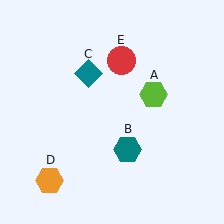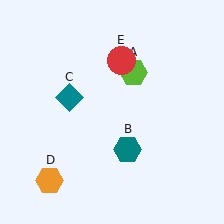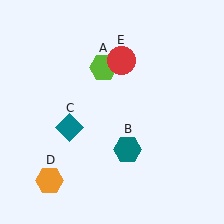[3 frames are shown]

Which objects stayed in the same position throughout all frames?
Teal hexagon (object B) and orange hexagon (object D) and red circle (object E) remained stationary.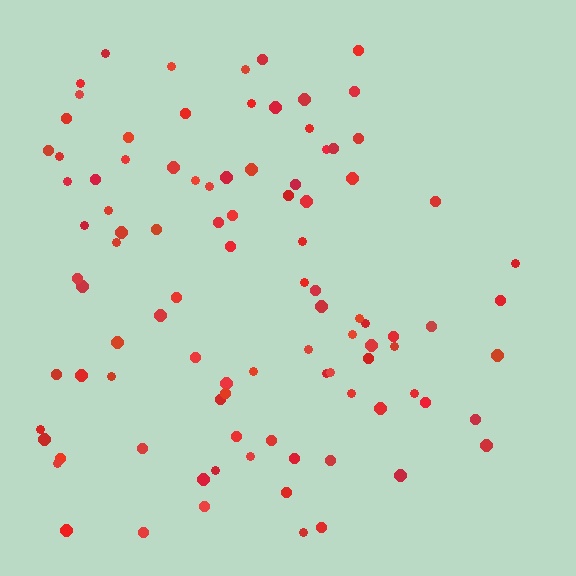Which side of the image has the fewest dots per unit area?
The right.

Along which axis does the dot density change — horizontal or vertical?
Horizontal.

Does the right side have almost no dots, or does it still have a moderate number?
Still a moderate number, just noticeably fewer than the left.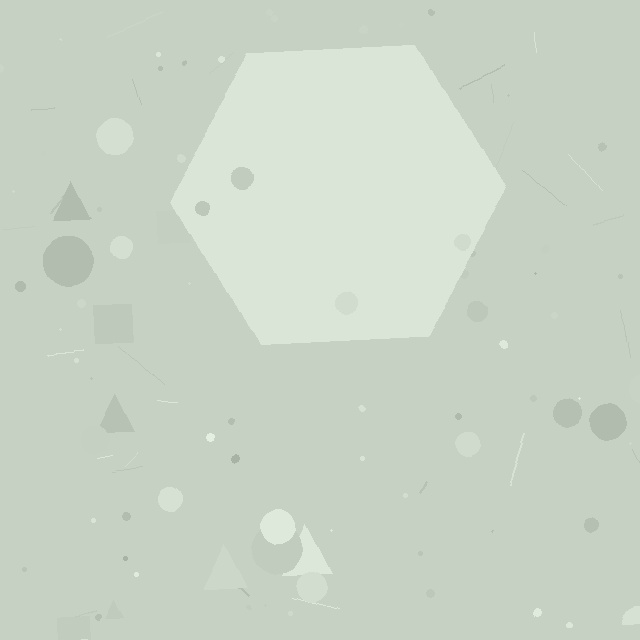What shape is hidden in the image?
A hexagon is hidden in the image.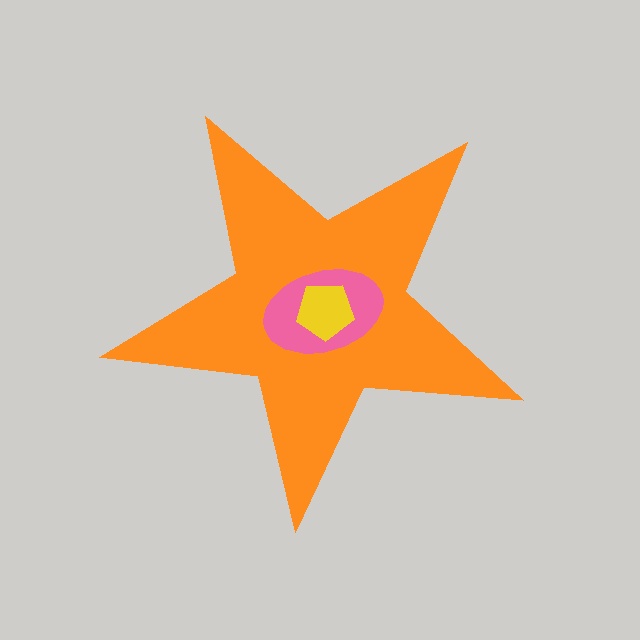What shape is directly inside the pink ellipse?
The yellow pentagon.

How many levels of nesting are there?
3.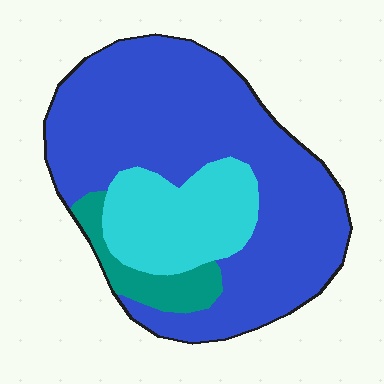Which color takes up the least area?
Teal, at roughly 10%.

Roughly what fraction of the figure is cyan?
Cyan covers around 20% of the figure.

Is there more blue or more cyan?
Blue.